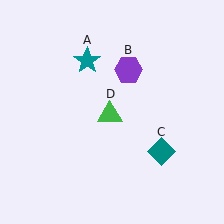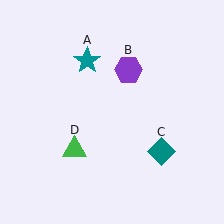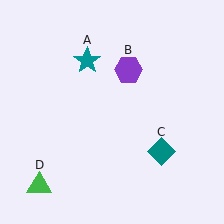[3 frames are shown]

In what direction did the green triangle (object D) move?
The green triangle (object D) moved down and to the left.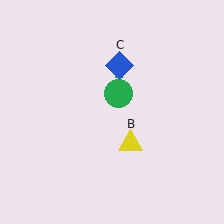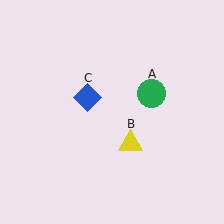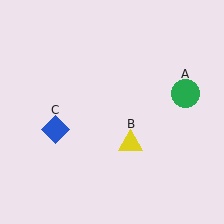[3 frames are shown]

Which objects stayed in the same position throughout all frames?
Yellow triangle (object B) remained stationary.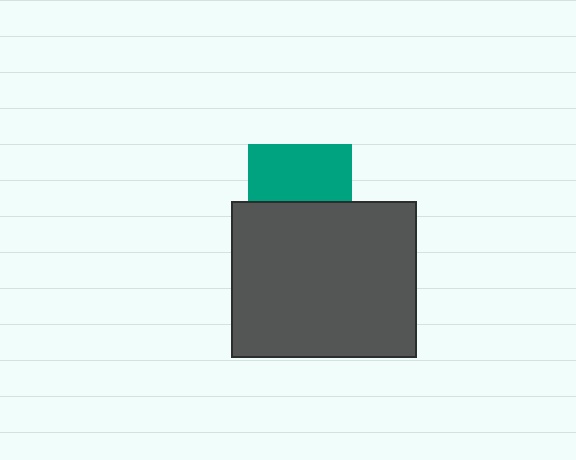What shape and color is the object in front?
The object in front is a dark gray rectangle.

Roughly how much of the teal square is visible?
About half of it is visible (roughly 56%).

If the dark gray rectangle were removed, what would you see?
You would see the complete teal square.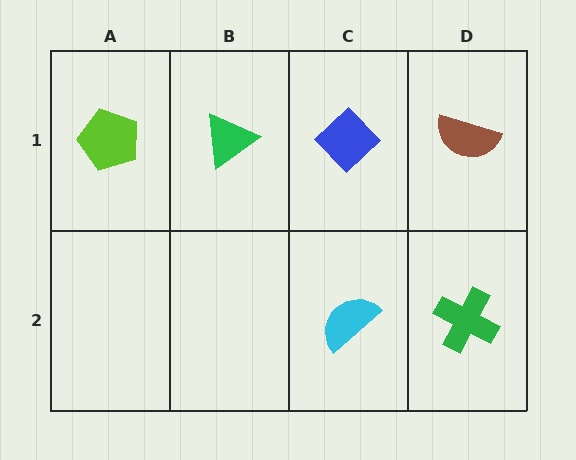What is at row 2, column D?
A green cross.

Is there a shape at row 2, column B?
No, that cell is empty.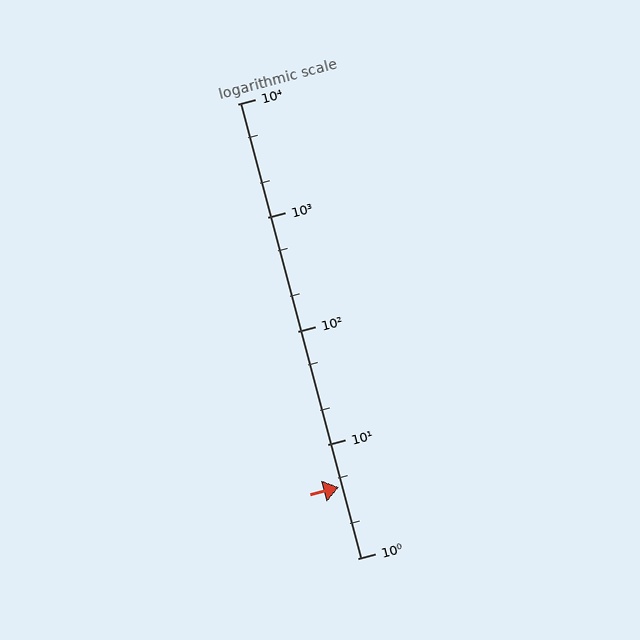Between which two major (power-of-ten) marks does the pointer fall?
The pointer is between 1 and 10.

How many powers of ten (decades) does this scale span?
The scale spans 4 decades, from 1 to 10000.